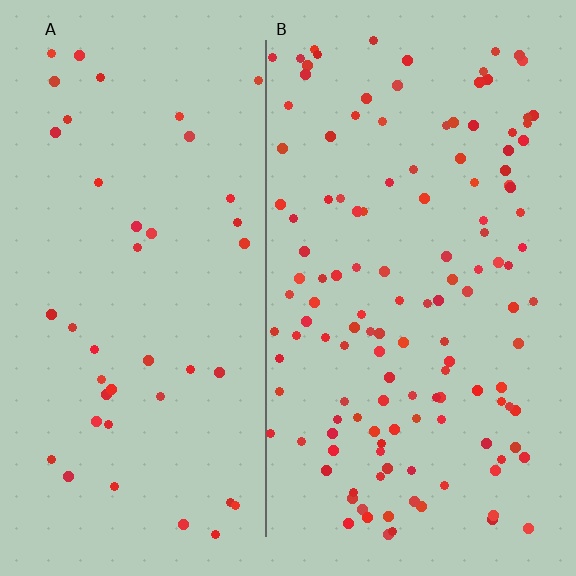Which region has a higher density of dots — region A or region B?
B (the right).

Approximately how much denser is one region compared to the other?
Approximately 3.1× — region B over region A.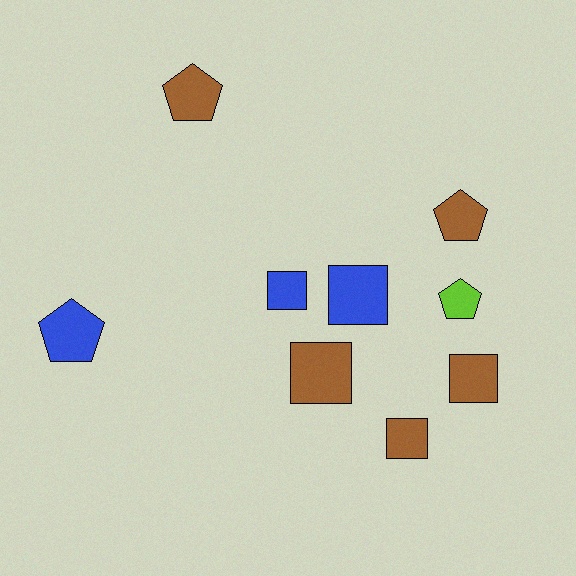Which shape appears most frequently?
Square, with 5 objects.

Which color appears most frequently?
Brown, with 5 objects.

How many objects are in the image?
There are 9 objects.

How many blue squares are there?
There are 2 blue squares.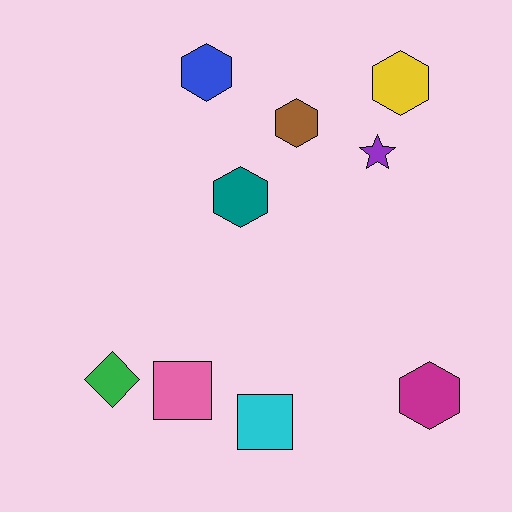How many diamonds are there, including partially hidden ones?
There is 1 diamond.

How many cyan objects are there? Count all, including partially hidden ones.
There is 1 cyan object.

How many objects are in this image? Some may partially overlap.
There are 9 objects.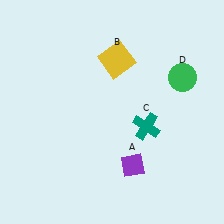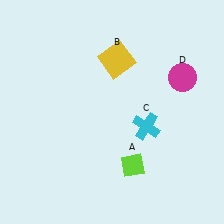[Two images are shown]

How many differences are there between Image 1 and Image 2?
There are 3 differences between the two images.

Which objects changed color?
A changed from purple to lime. C changed from teal to cyan. D changed from green to magenta.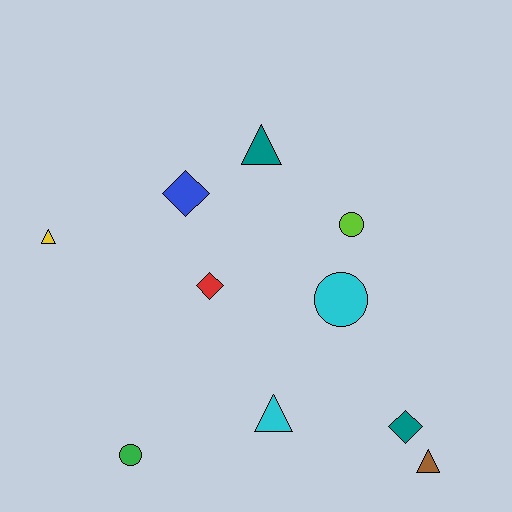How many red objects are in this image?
There is 1 red object.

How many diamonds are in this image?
There are 3 diamonds.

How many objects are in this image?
There are 10 objects.